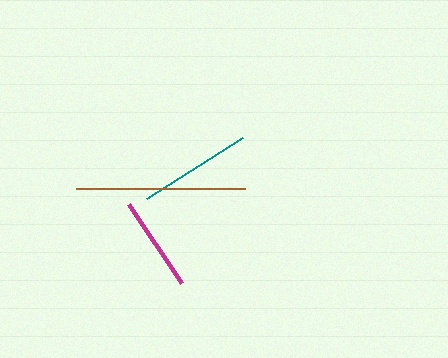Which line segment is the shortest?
The magenta line is the shortest at approximately 95 pixels.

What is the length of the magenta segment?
The magenta segment is approximately 95 pixels long.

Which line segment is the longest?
The brown line is the longest at approximately 168 pixels.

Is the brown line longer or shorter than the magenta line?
The brown line is longer than the magenta line.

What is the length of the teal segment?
The teal segment is approximately 114 pixels long.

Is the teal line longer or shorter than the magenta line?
The teal line is longer than the magenta line.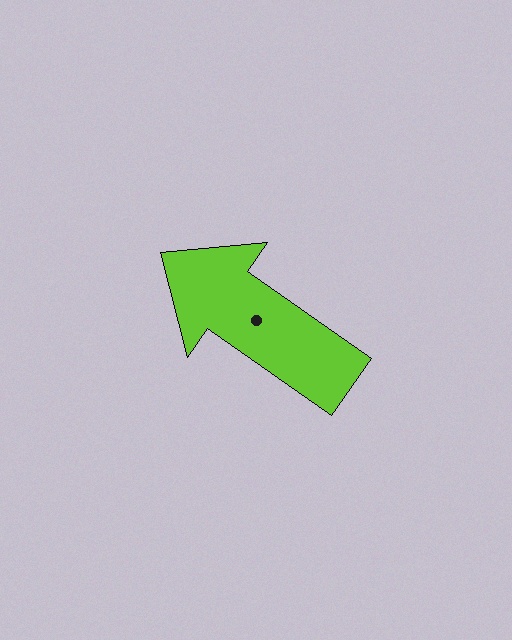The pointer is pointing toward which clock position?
Roughly 10 o'clock.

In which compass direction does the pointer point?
Northwest.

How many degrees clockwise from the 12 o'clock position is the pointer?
Approximately 305 degrees.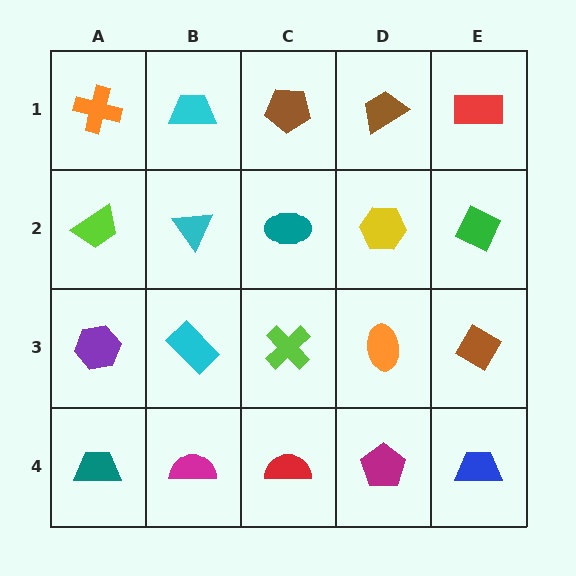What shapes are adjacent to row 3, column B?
A cyan triangle (row 2, column B), a magenta semicircle (row 4, column B), a purple hexagon (row 3, column A), a lime cross (row 3, column C).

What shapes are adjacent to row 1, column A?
A lime trapezoid (row 2, column A), a cyan trapezoid (row 1, column B).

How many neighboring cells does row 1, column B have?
3.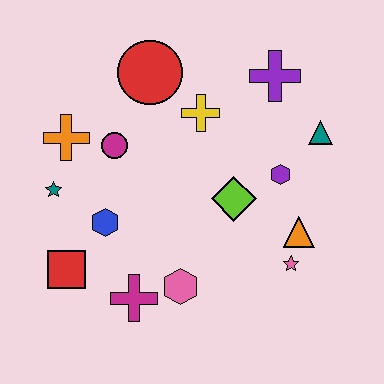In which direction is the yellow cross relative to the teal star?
The yellow cross is to the right of the teal star.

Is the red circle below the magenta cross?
No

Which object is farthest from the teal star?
The teal triangle is farthest from the teal star.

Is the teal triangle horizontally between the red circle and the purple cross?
No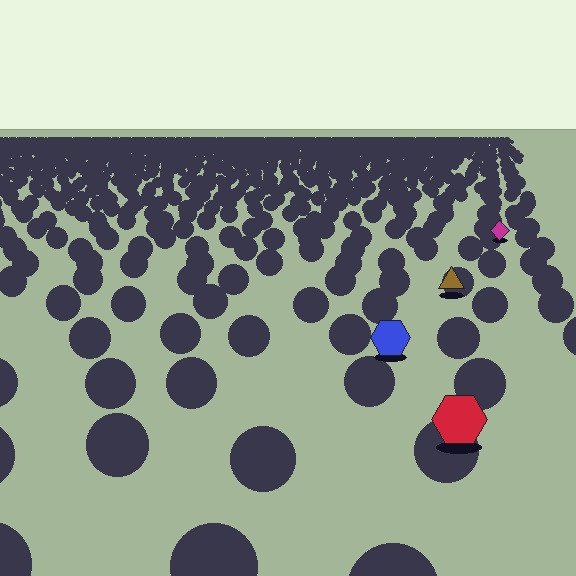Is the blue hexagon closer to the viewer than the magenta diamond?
Yes. The blue hexagon is closer — you can tell from the texture gradient: the ground texture is coarser near it.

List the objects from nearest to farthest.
From nearest to farthest: the red hexagon, the blue hexagon, the brown triangle, the magenta diamond.